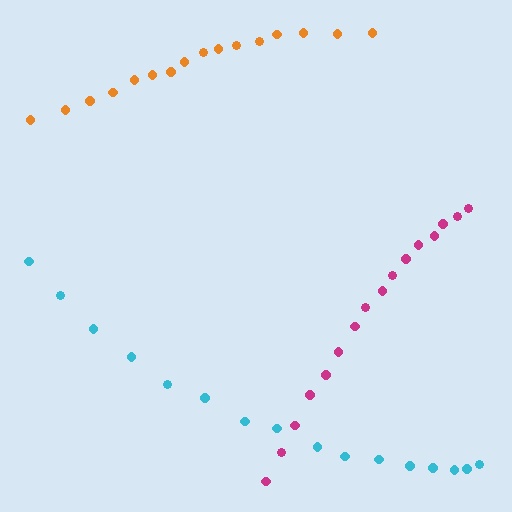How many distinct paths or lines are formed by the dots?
There are 3 distinct paths.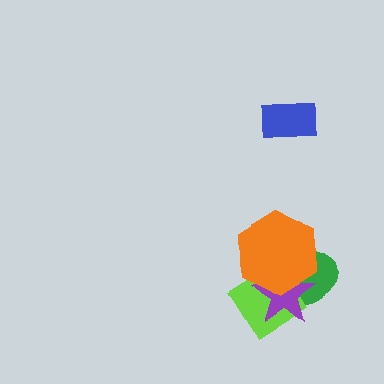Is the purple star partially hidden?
Yes, it is partially covered by another shape.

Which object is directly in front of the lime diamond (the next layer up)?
The purple star is directly in front of the lime diamond.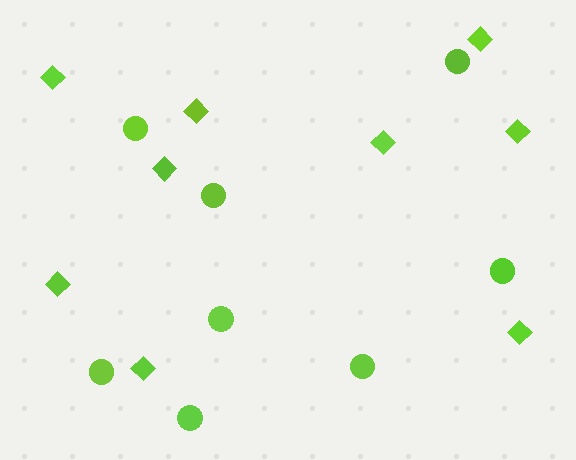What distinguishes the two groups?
There are 2 groups: one group of diamonds (9) and one group of circles (8).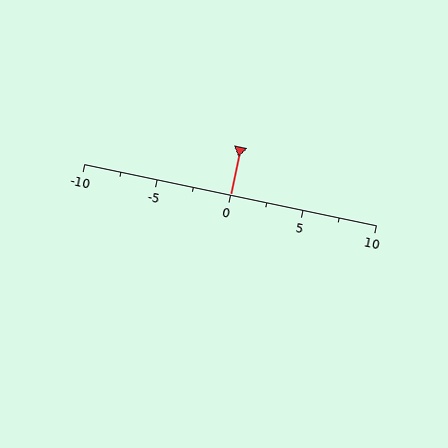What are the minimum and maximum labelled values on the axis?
The axis runs from -10 to 10.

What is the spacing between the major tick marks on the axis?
The major ticks are spaced 5 apart.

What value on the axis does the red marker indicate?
The marker indicates approximately 0.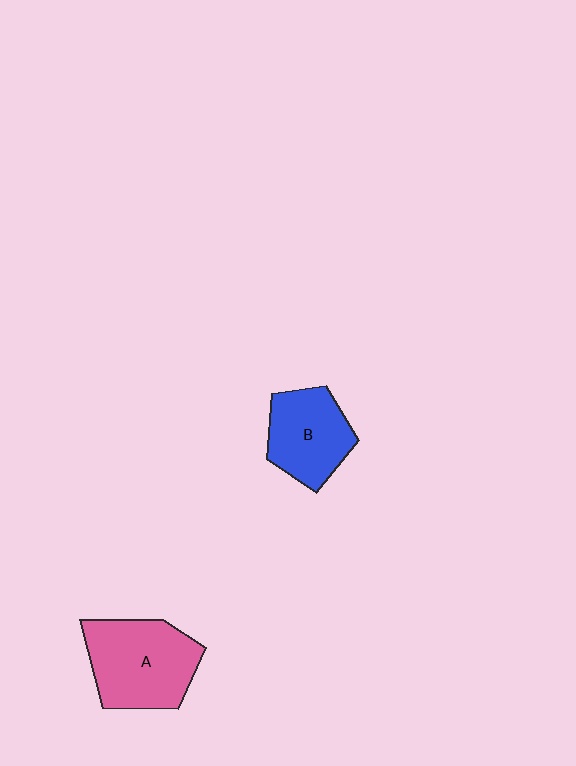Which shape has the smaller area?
Shape B (blue).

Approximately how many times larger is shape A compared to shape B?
Approximately 1.3 times.